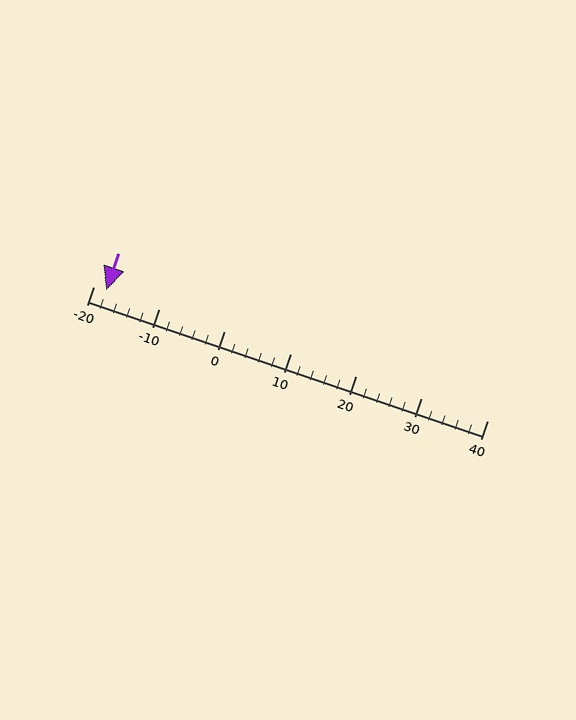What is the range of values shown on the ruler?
The ruler shows values from -20 to 40.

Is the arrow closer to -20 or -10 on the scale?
The arrow is closer to -20.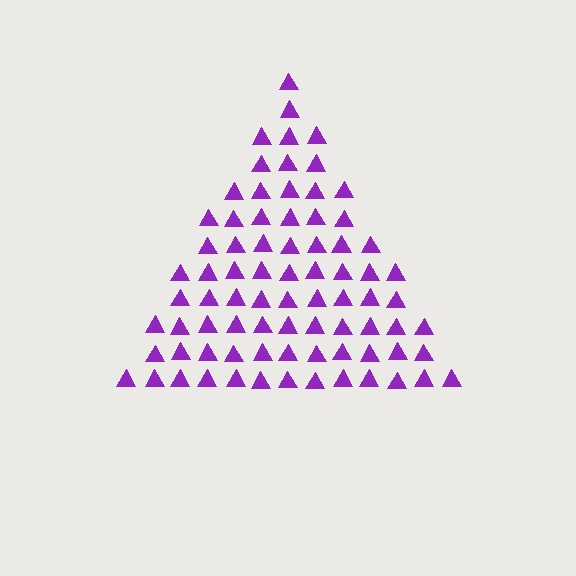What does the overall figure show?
The overall figure shows a triangle.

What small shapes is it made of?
It is made of small triangles.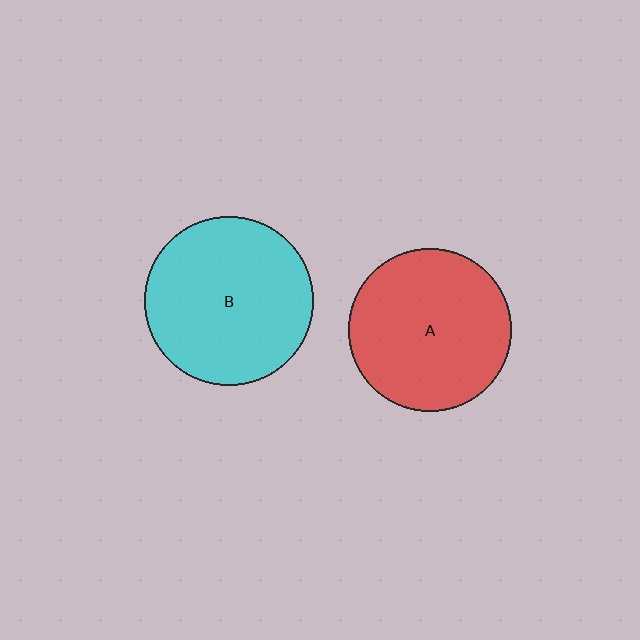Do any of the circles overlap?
No, none of the circles overlap.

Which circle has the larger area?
Circle B (cyan).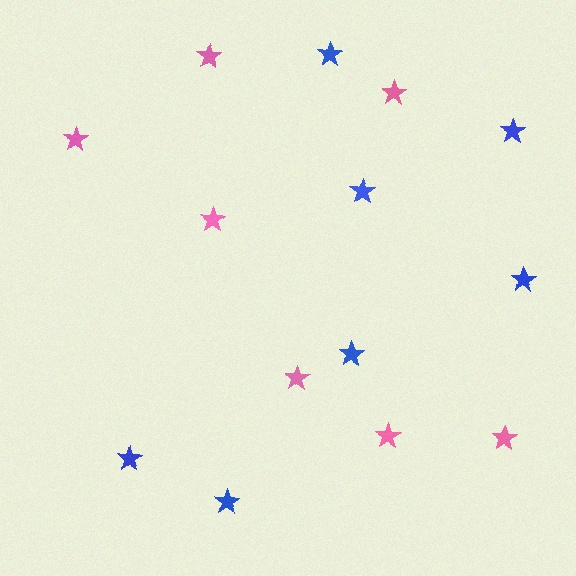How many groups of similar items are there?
There are 2 groups: one group of pink stars (7) and one group of blue stars (7).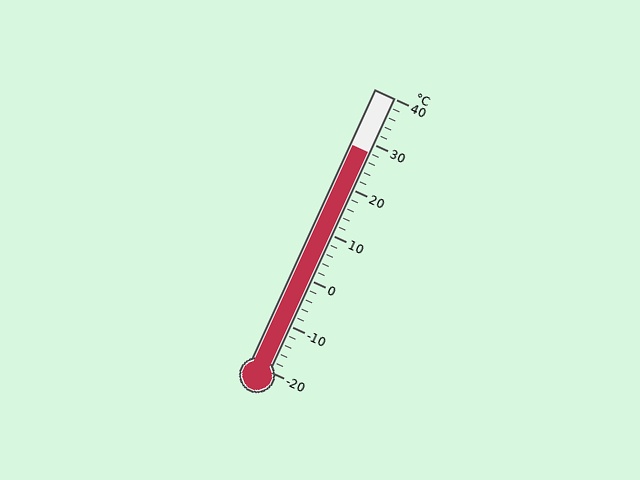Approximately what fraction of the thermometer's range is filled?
The thermometer is filled to approximately 80% of its range.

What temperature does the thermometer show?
The thermometer shows approximately 28°C.